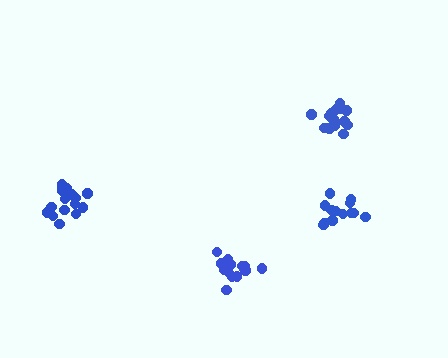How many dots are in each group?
Group 1: 16 dots, Group 2: 16 dots, Group 3: 14 dots, Group 4: 13 dots (59 total).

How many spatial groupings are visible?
There are 4 spatial groupings.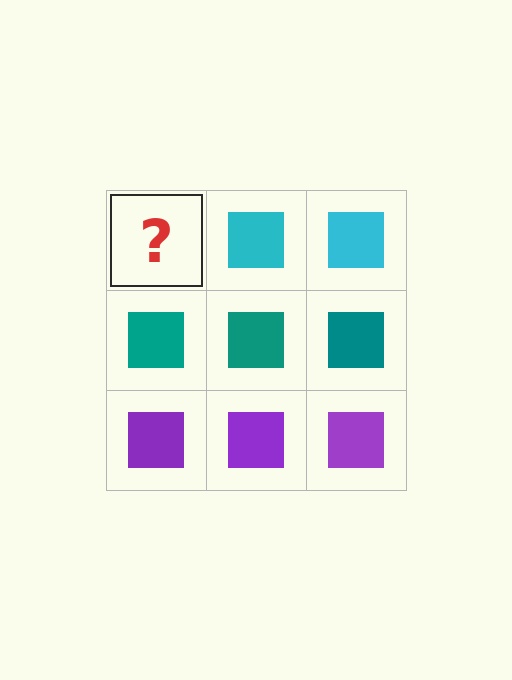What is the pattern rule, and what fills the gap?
The rule is that each row has a consistent color. The gap should be filled with a cyan square.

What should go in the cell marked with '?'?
The missing cell should contain a cyan square.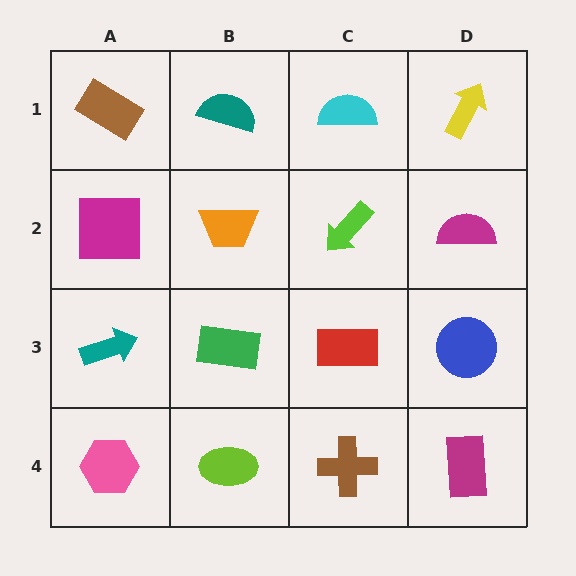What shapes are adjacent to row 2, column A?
A brown rectangle (row 1, column A), a teal arrow (row 3, column A), an orange trapezoid (row 2, column B).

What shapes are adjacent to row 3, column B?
An orange trapezoid (row 2, column B), a lime ellipse (row 4, column B), a teal arrow (row 3, column A), a red rectangle (row 3, column C).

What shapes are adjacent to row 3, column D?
A magenta semicircle (row 2, column D), a magenta rectangle (row 4, column D), a red rectangle (row 3, column C).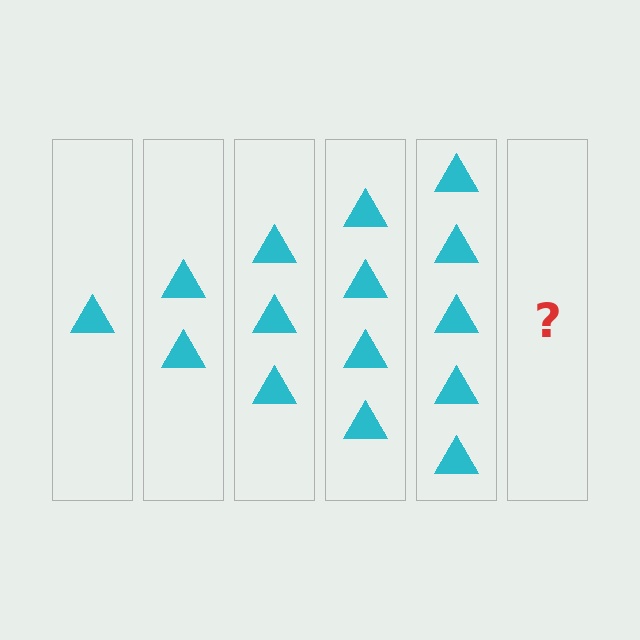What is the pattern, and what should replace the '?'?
The pattern is that each step adds one more triangle. The '?' should be 6 triangles.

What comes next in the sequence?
The next element should be 6 triangles.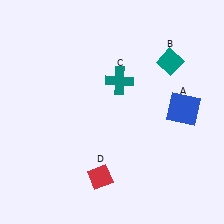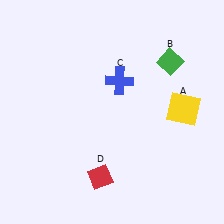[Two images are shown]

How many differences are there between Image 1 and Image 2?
There are 3 differences between the two images.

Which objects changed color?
A changed from blue to yellow. B changed from teal to green. C changed from teal to blue.